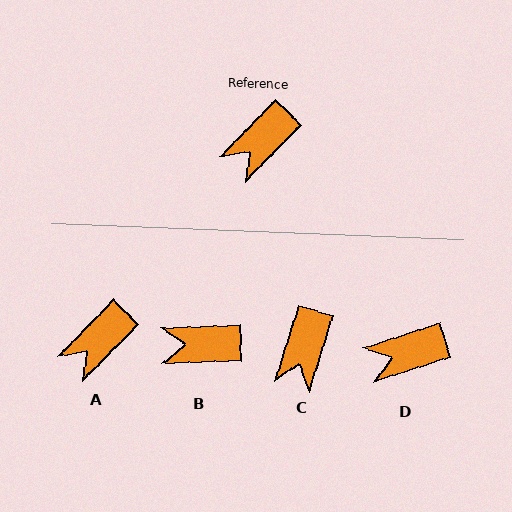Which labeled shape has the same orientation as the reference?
A.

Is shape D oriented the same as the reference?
No, it is off by about 28 degrees.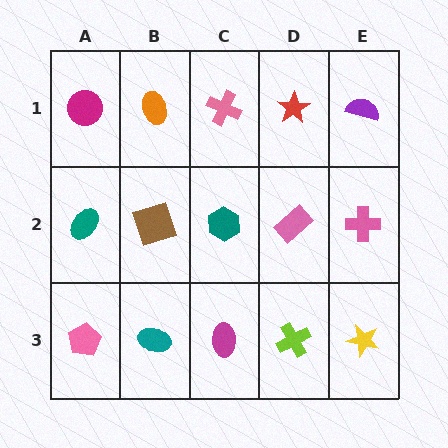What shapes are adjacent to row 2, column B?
An orange ellipse (row 1, column B), a teal ellipse (row 3, column B), a teal ellipse (row 2, column A), a teal hexagon (row 2, column C).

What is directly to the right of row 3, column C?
A lime cross.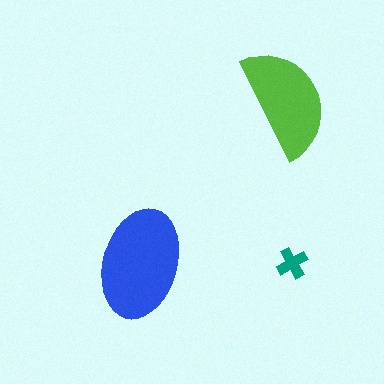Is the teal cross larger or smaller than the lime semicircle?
Smaller.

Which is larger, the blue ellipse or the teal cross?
The blue ellipse.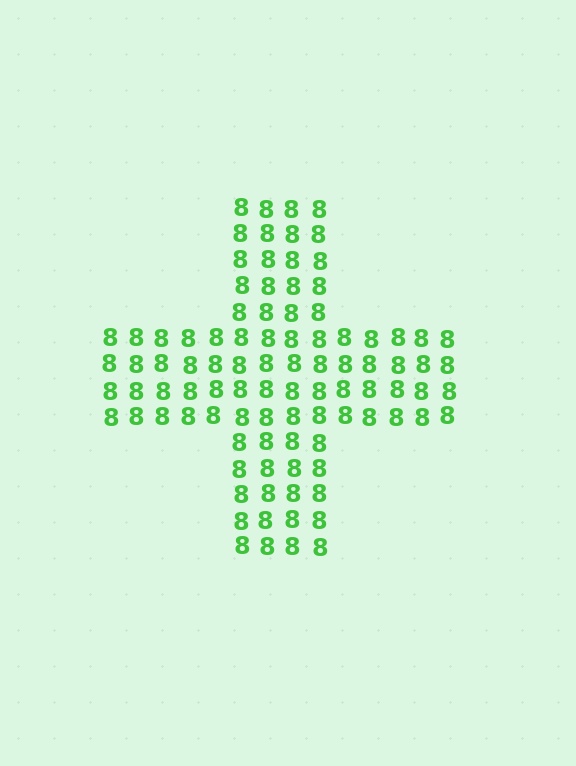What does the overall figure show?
The overall figure shows a cross.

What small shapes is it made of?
It is made of small digit 8's.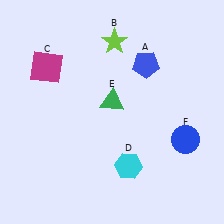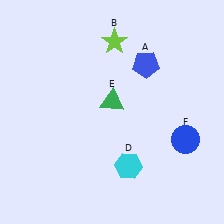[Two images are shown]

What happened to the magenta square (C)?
The magenta square (C) was removed in Image 2. It was in the top-left area of Image 1.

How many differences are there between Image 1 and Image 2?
There is 1 difference between the two images.